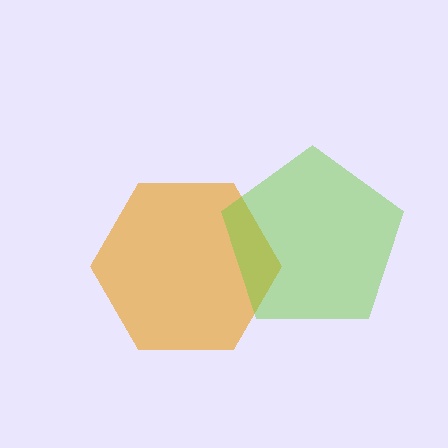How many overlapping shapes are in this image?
There are 2 overlapping shapes in the image.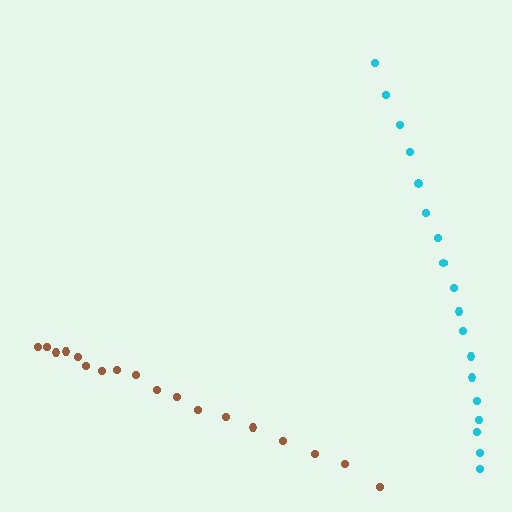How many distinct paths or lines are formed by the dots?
There are 2 distinct paths.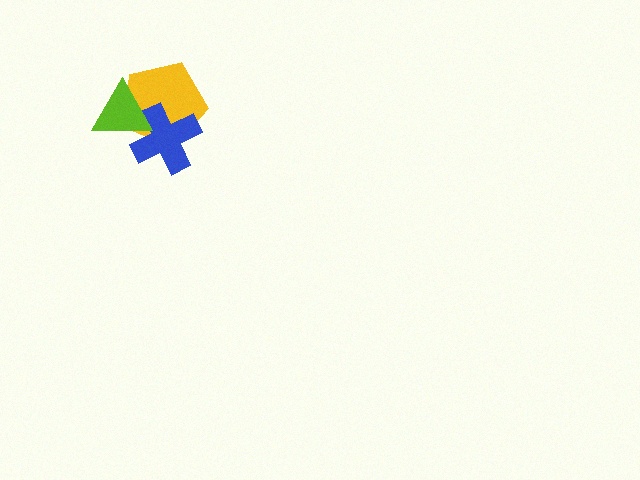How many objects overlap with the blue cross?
2 objects overlap with the blue cross.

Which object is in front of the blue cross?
The lime triangle is in front of the blue cross.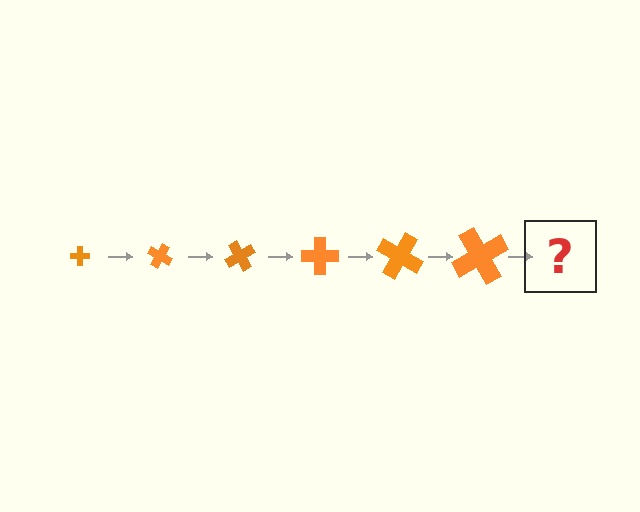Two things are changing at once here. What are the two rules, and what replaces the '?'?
The two rules are that the cross grows larger each step and it rotates 30 degrees each step. The '?' should be a cross, larger than the previous one and rotated 180 degrees from the start.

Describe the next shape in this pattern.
It should be a cross, larger than the previous one and rotated 180 degrees from the start.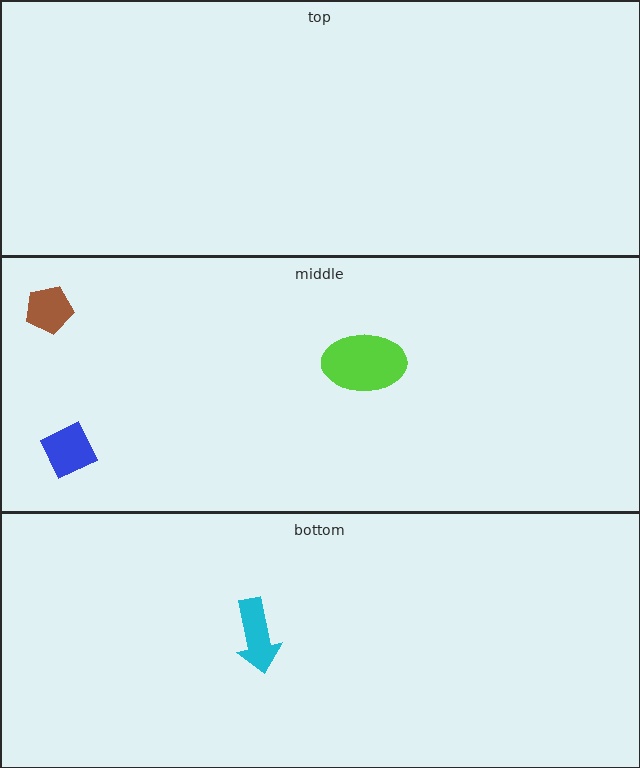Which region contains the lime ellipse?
The middle region.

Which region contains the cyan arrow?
The bottom region.